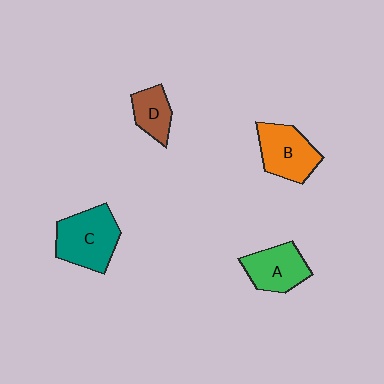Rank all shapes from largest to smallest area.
From largest to smallest: C (teal), B (orange), A (green), D (brown).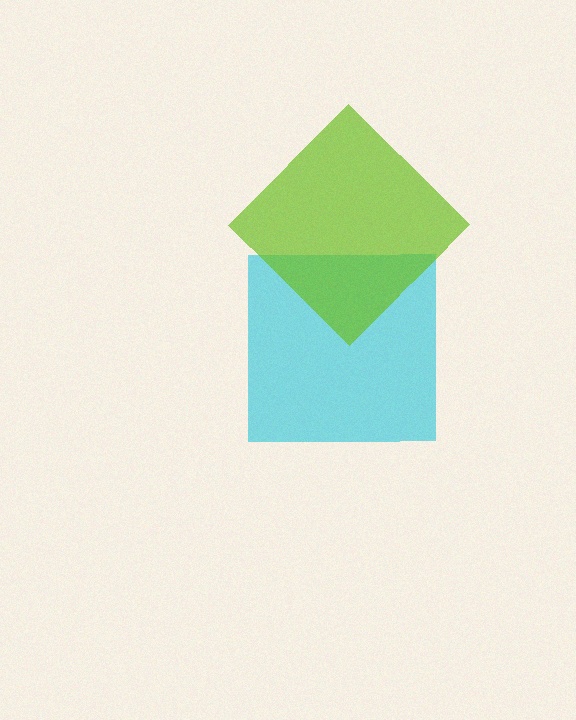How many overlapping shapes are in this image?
There are 2 overlapping shapes in the image.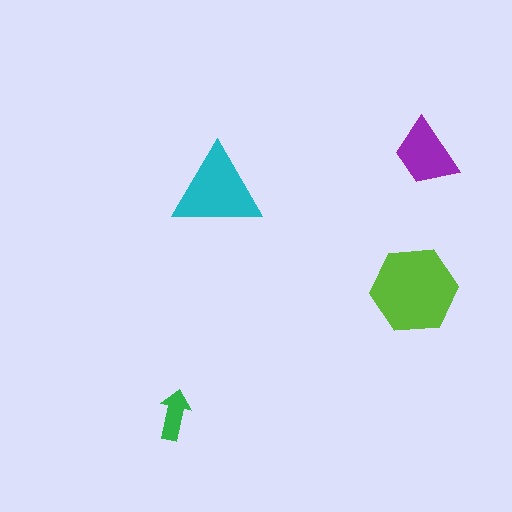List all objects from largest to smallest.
The lime hexagon, the cyan triangle, the purple trapezoid, the green arrow.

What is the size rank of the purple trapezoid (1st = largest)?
3rd.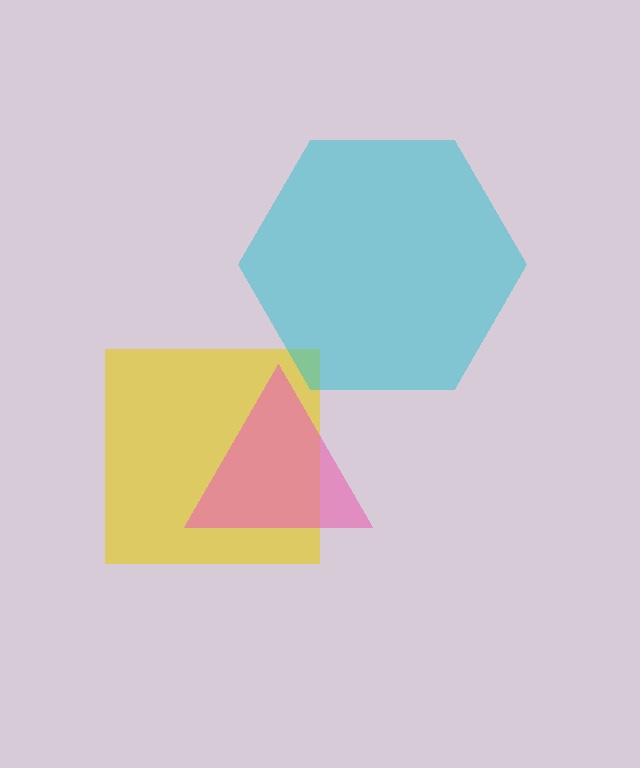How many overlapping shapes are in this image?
There are 3 overlapping shapes in the image.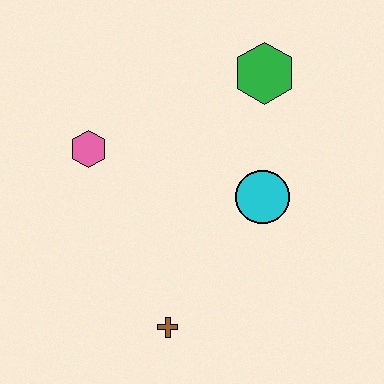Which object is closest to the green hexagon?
The cyan circle is closest to the green hexagon.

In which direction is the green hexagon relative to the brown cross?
The green hexagon is above the brown cross.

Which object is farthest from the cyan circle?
The pink hexagon is farthest from the cyan circle.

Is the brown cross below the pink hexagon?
Yes